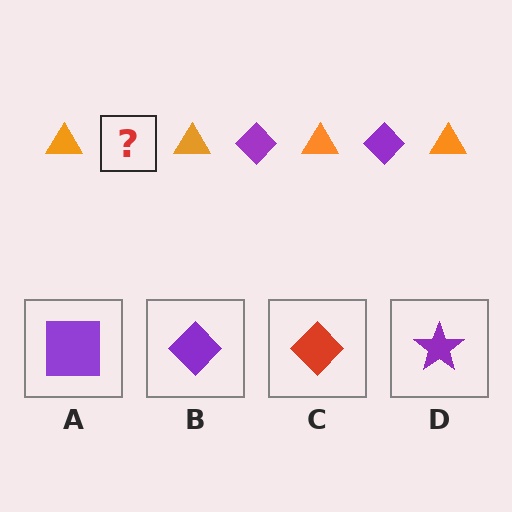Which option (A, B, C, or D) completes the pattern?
B.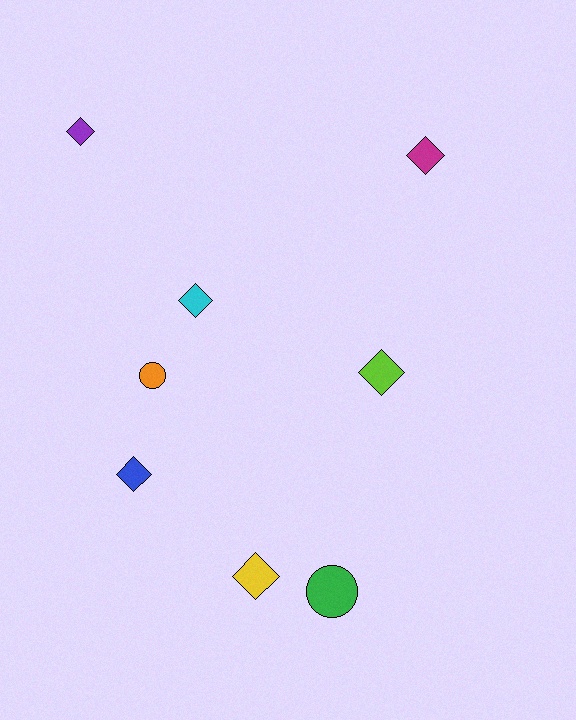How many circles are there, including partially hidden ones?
There are 2 circles.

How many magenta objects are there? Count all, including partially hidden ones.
There is 1 magenta object.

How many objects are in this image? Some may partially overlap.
There are 8 objects.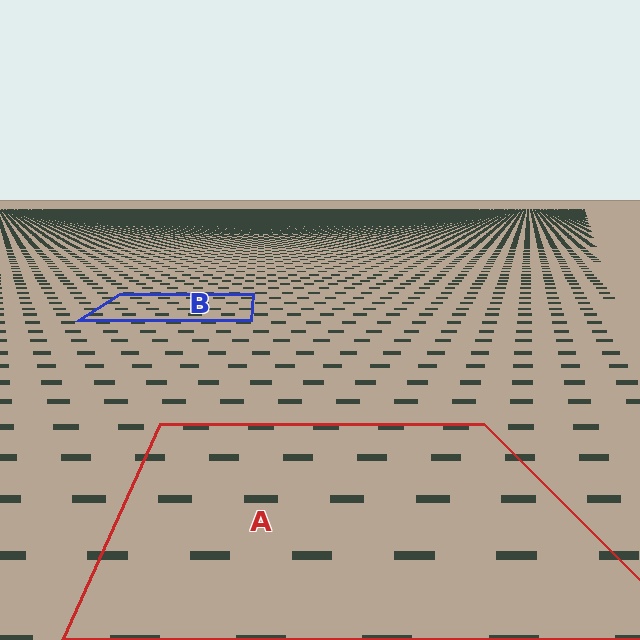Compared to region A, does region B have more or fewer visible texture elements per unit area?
Region B has more texture elements per unit area — they are packed more densely because it is farther away.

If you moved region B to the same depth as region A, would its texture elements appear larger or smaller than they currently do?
They would appear larger. At a closer depth, the same texture elements are projected at a bigger on-screen size.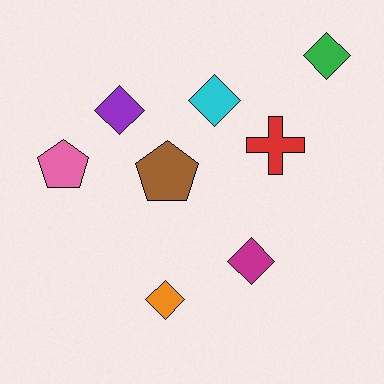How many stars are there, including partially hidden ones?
There are no stars.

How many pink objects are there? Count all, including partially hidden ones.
There is 1 pink object.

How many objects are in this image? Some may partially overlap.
There are 8 objects.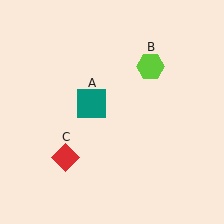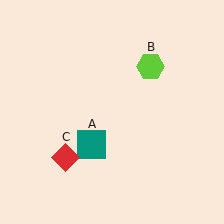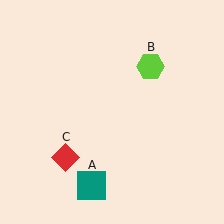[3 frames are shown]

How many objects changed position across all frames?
1 object changed position: teal square (object A).